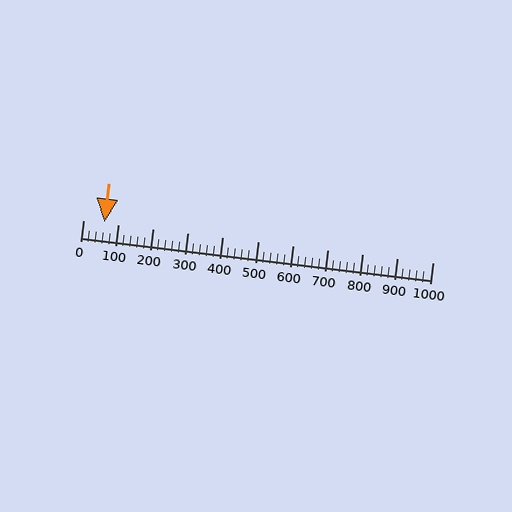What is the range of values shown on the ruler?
The ruler shows values from 0 to 1000.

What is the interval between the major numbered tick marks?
The major tick marks are spaced 100 units apart.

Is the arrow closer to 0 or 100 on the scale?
The arrow is closer to 100.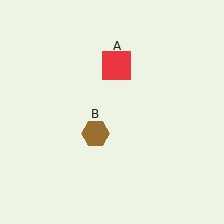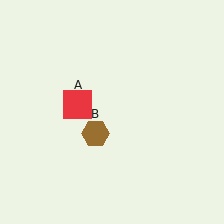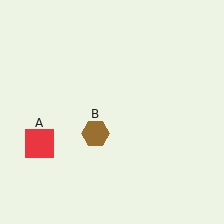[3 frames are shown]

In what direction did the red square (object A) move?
The red square (object A) moved down and to the left.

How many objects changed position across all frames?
1 object changed position: red square (object A).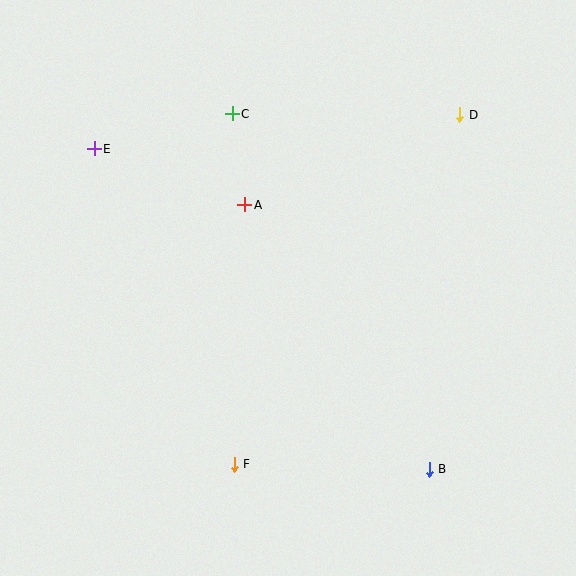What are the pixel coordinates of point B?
Point B is at (429, 469).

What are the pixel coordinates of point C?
Point C is at (232, 114).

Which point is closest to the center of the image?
Point A at (245, 205) is closest to the center.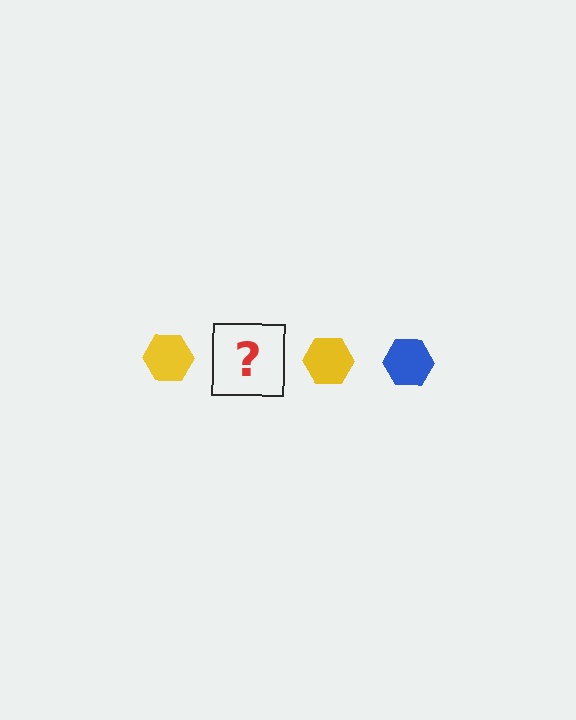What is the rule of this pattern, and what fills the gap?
The rule is that the pattern cycles through yellow, blue hexagons. The gap should be filled with a blue hexagon.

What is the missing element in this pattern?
The missing element is a blue hexagon.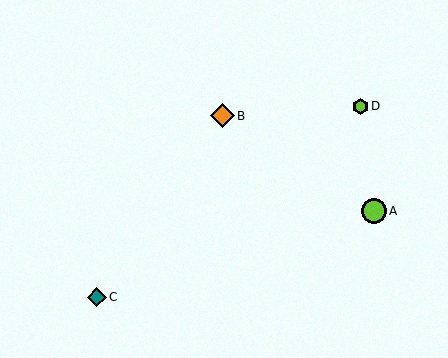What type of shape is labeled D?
Shape D is a lime hexagon.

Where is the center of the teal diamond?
The center of the teal diamond is at (97, 297).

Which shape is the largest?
The lime circle (labeled A) is the largest.